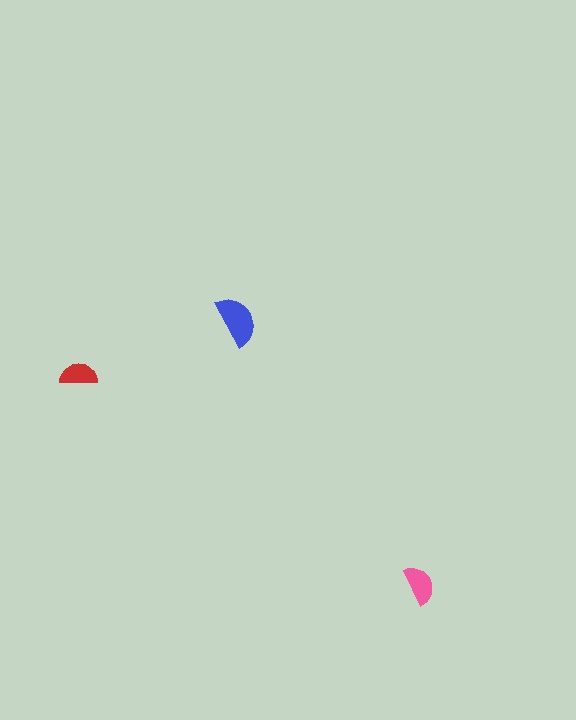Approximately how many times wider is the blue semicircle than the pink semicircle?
About 1.5 times wider.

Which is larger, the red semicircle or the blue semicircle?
The blue one.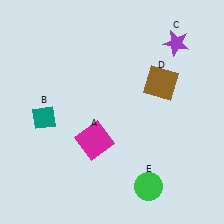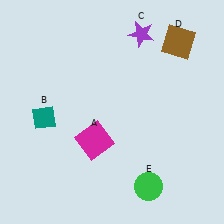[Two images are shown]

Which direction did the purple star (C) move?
The purple star (C) moved left.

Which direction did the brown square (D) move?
The brown square (D) moved up.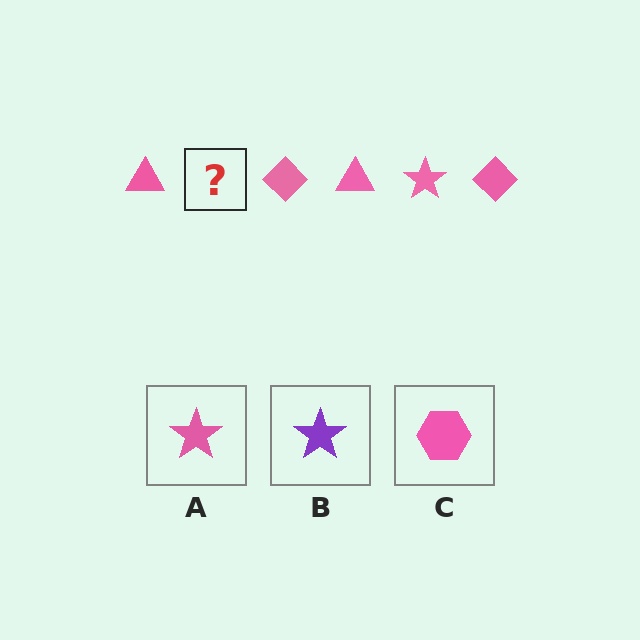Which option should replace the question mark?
Option A.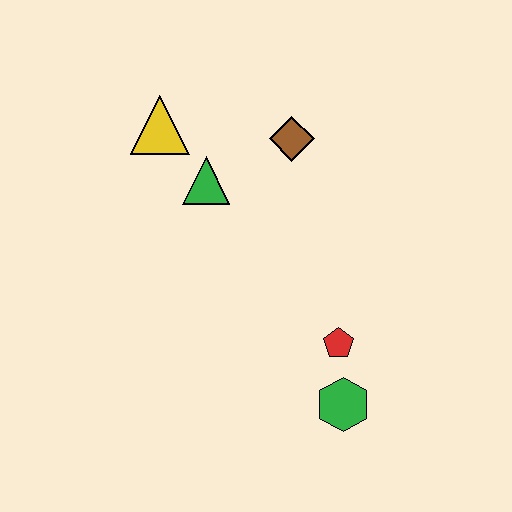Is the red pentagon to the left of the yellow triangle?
No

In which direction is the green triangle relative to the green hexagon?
The green triangle is above the green hexagon.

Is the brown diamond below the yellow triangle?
Yes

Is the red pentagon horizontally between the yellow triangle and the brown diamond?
No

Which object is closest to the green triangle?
The yellow triangle is closest to the green triangle.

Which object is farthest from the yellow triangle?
The green hexagon is farthest from the yellow triangle.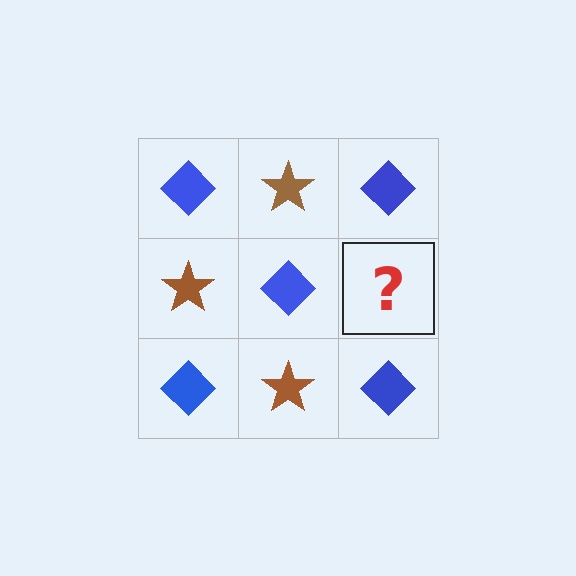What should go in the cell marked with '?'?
The missing cell should contain a brown star.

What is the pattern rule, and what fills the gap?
The rule is that it alternates blue diamond and brown star in a checkerboard pattern. The gap should be filled with a brown star.